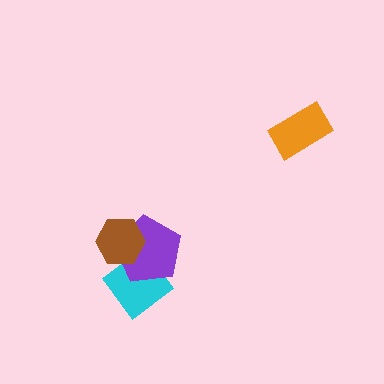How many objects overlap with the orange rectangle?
0 objects overlap with the orange rectangle.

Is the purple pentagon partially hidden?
Yes, it is partially covered by another shape.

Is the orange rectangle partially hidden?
No, no other shape covers it.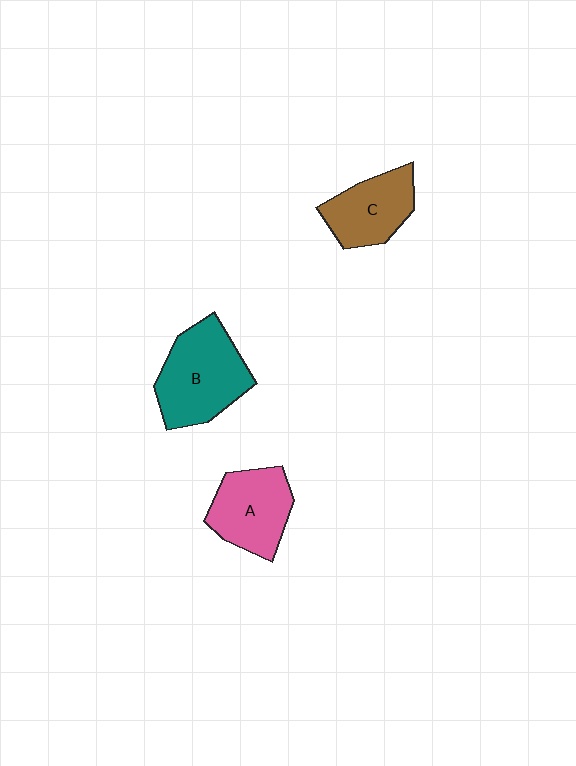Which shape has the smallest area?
Shape C (brown).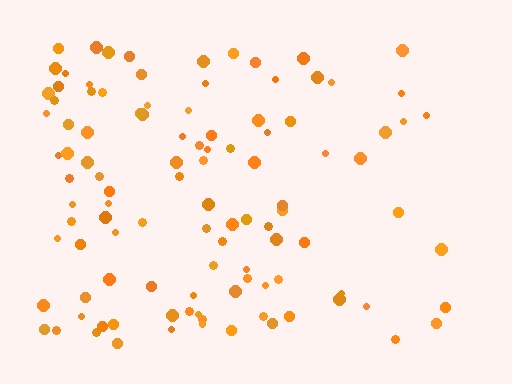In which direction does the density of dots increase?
From right to left, with the left side densest.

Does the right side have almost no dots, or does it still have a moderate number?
Still a moderate number, just noticeably fewer than the left.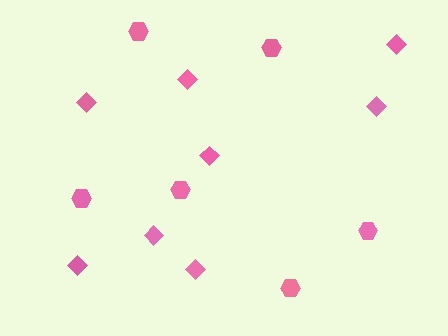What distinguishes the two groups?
There are 2 groups: one group of diamonds (8) and one group of hexagons (6).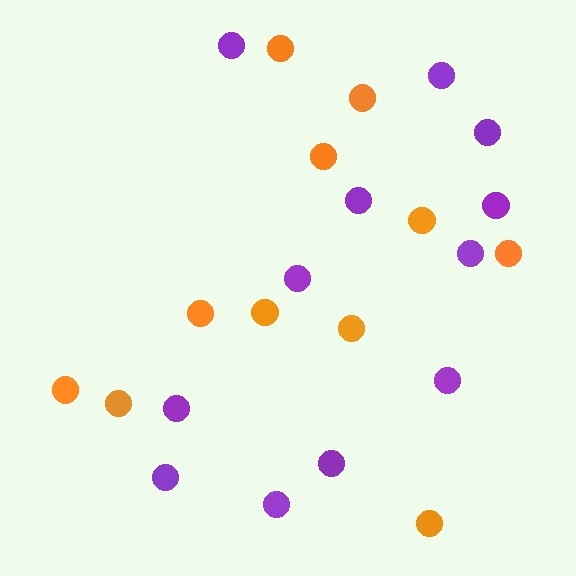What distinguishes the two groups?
There are 2 groups: one group of orange circles (11) and one group of purple circles (12).